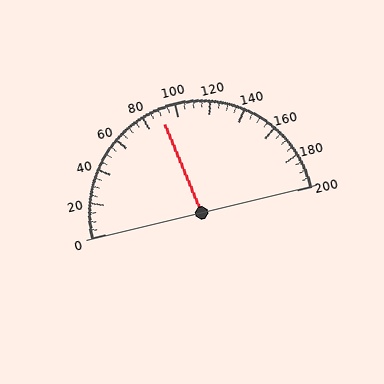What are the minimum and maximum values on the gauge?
The gauge ranges from 0 to 200.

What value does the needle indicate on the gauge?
The needle indicates approximately 90.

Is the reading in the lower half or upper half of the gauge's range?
The reading is in the lower half of the range (0 to 200).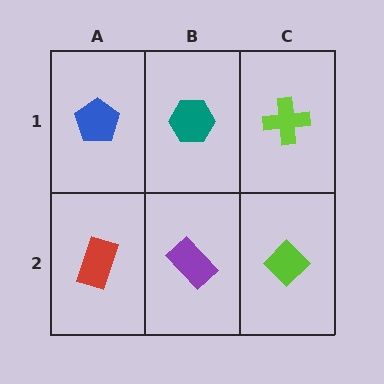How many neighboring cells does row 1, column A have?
2.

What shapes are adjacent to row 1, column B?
A purple rectangle (row 2, column B), a blue pentagon (row 1, column A), a lime cross (row 1, column C).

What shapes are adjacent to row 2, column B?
A teal hexagon (row 1, column B), a red rectangle (row 2, column A), a lime diamond (row 2, column C).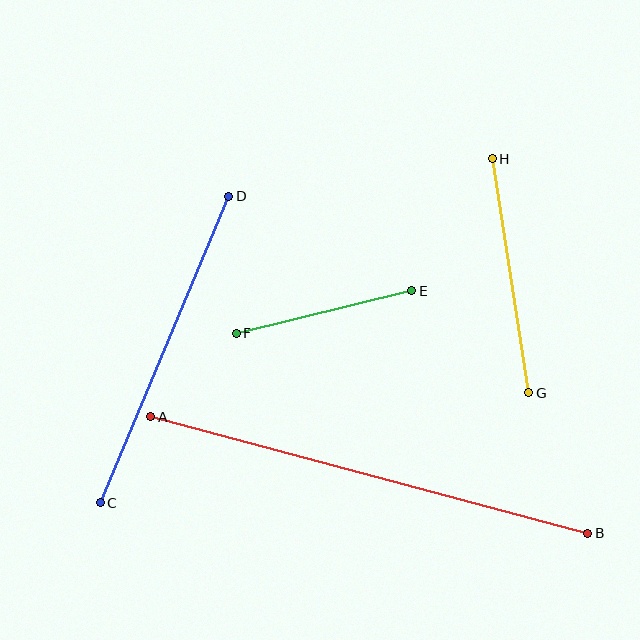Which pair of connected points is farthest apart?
Points A and B are farthest apart.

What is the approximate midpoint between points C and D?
The midpoint is at approximately (164, 350) pixels.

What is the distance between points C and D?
The distance is approximately 332 pixels.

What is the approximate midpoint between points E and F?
The midpoint is at approximately (324, 312) pixels.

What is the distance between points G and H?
The distance is approximately 237 pixels.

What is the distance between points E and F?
The distance is approximately 181 pixels.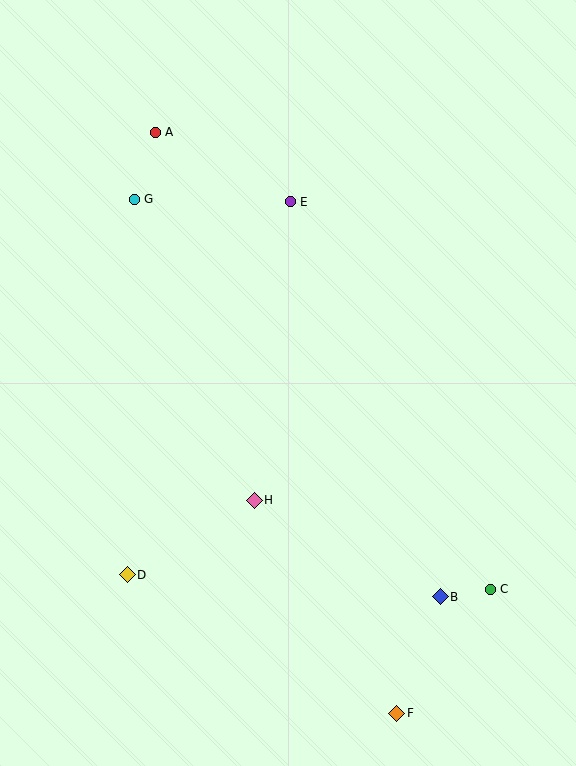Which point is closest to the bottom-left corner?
Point D is closest to the bottom-left corner.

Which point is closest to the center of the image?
Point H at (254, 500) is closest to the center.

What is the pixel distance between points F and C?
The distance between F and C is 155 pixels.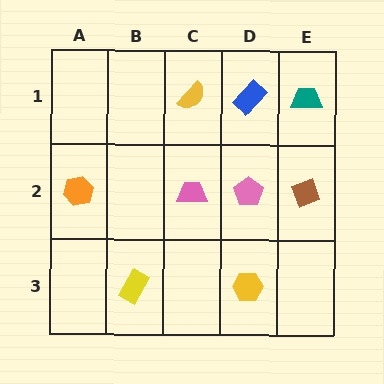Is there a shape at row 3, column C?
No, that cell is empty.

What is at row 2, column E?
A brown diamond.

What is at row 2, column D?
A pink pentagon.